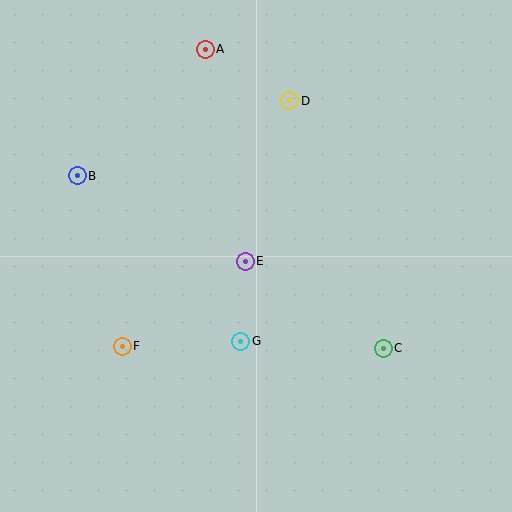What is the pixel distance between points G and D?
The distance between G and D is 246 pixels.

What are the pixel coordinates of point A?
Point A is at (205, 49).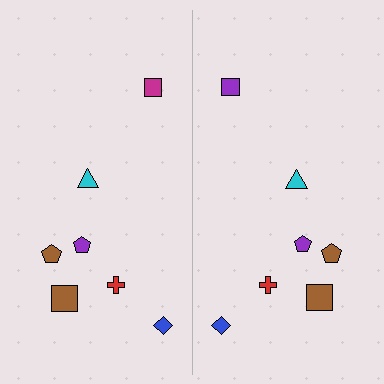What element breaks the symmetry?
The purple square on the right side breaks the symmetry — its mirror counterpart is magenta.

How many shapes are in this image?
There are 14 shapes in this image.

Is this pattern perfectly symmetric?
No, the pattern is not perfectly symmetric. The purple square on the right side breaks the symmetry — its mirror counterpart is magenta.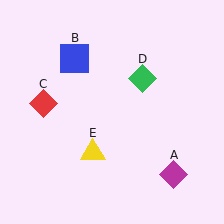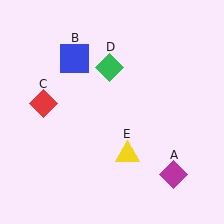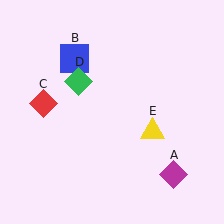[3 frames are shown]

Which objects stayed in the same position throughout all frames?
Magenta diamond (object A) and blue square (object B) and red diamond (object C) remained stationary.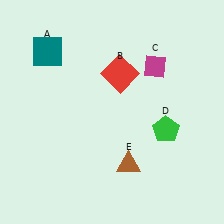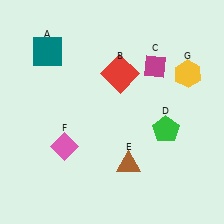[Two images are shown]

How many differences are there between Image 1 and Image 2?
There are 2 differences between the two images.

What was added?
A pink diamond (F), a yellow hexagon (G) were added in Image 2.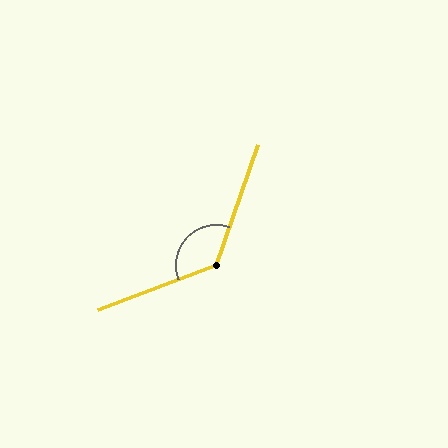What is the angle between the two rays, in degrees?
Approximately 130 degrees.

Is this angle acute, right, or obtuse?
It is obtuse.